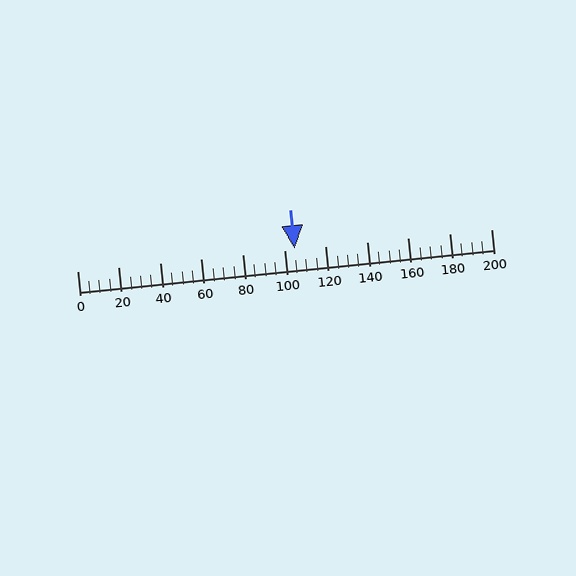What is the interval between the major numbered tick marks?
The major tick marks are spaced 20 units apart.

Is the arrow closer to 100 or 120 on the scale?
The arrow is closer to 100.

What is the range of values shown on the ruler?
The ruler shows values from 0 to 200.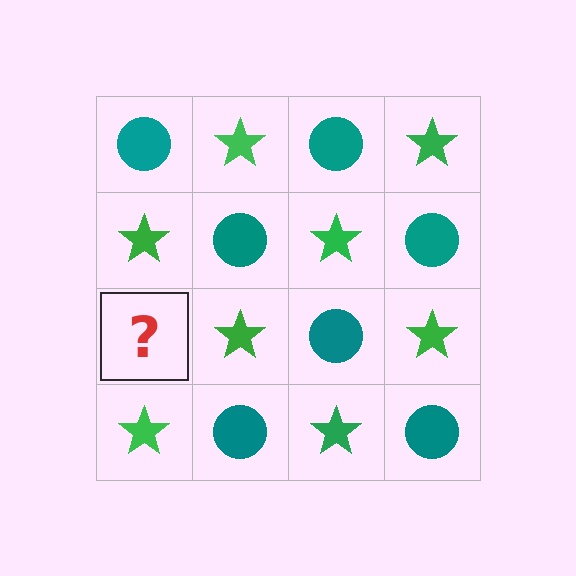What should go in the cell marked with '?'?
The missing cell should contain a teal circle.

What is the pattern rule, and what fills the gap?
The rule is that it alternates teal circle and green star in a checkerboard pattern. The gap should be filled with a teal circle.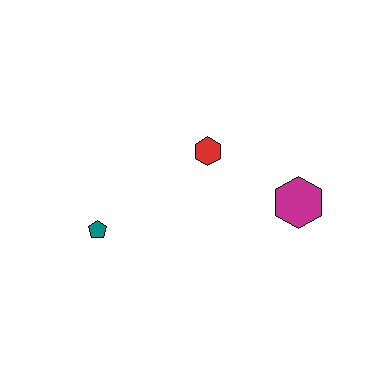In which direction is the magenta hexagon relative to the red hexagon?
The magenta hexagon is to the right of the red hexagon.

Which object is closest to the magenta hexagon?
The red hexagon is closest to the magenta hexagon.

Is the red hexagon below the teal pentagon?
No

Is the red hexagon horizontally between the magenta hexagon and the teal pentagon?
Yes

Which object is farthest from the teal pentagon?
The magenta hexagon is farthest from the teal pentagon.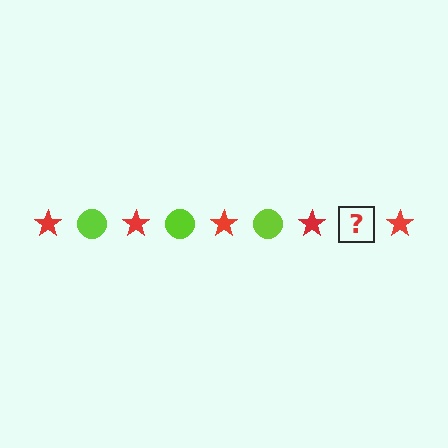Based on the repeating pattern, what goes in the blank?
The blank should be a lime circle.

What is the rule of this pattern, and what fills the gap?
The rule is that the pattern alternates between red star and lime circle. The gap should be filled with a lime circle.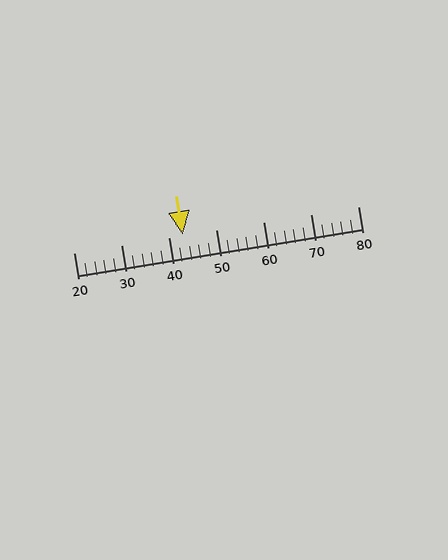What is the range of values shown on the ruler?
The ruler shows values from 20 to 80.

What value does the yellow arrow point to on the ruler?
The yellow arrow points to approximately 43.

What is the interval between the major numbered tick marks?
The major tick marks are spaced 10 units apart.